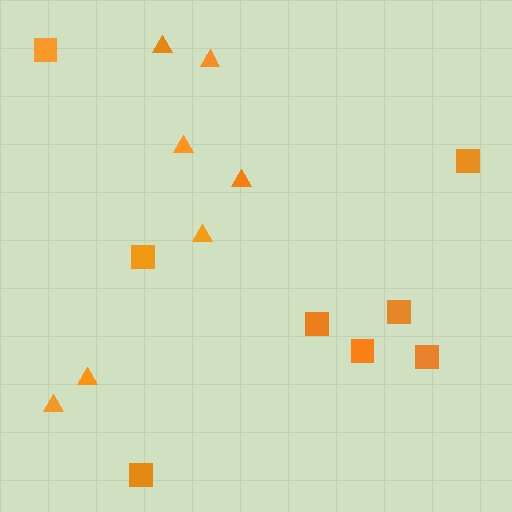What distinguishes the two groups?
There are 2 groups: one group of squares (8) and one group of triangles (7).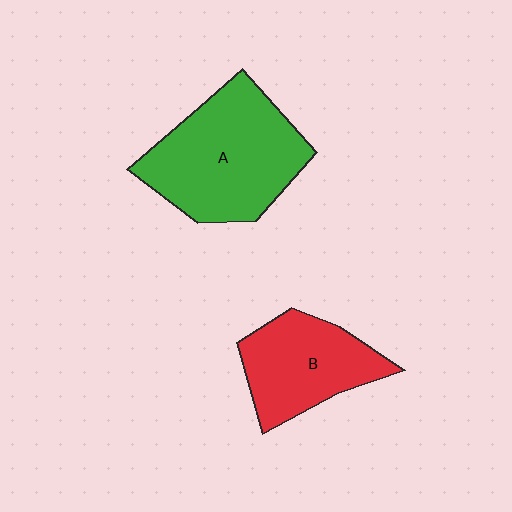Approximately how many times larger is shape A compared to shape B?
Approximately 1.5 times.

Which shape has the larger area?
Shape A (green).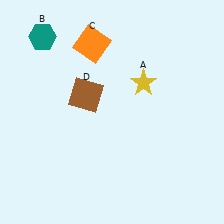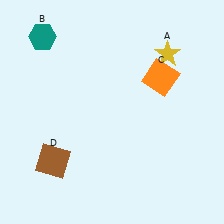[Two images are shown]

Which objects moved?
The objects that moved are: the yellow star (A), the orange square (C), the brown square (D).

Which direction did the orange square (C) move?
The orange square (C) moved right.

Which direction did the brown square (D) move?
The brown square (D) moved down.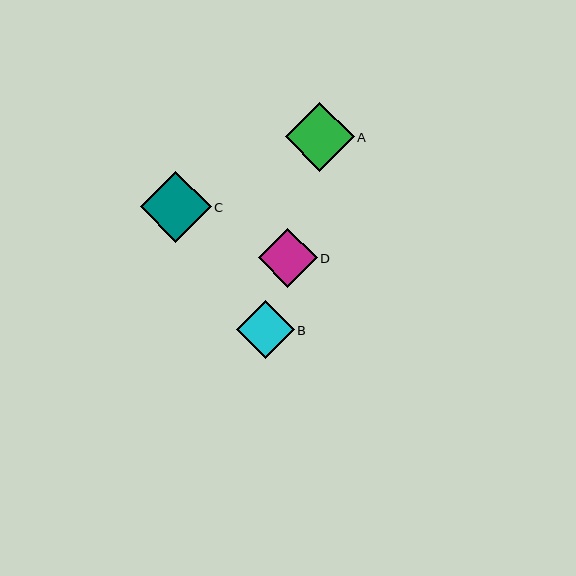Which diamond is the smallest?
Diamond B is the smallest with a size of approximately 58 pixels.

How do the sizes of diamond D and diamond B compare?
Diamond D and diamond B are approximately the same size.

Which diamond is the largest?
Diamond C is the largest with a size of approximately 71 pixels.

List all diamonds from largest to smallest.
From largest to smallest: C, A, D, B.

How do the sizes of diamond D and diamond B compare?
Diamond D and diamond B are approximately the same size.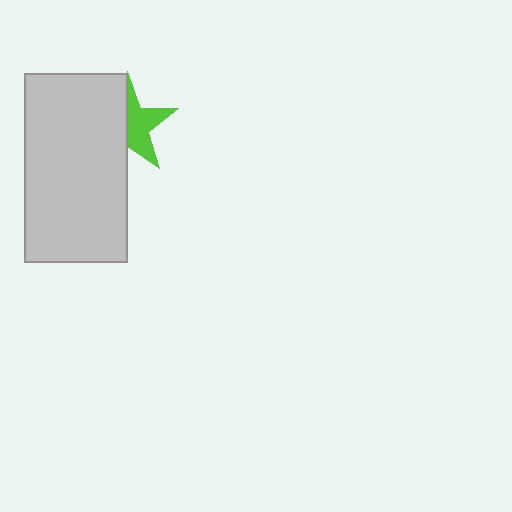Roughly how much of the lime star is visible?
About half of it is visible (roughly 51%).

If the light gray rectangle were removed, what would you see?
You would see the complete lime star.